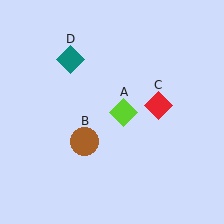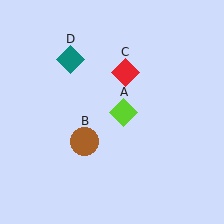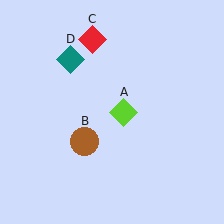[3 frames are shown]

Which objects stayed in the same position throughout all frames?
Lime diamond (object A) and brown circle (object B) and teal diamond (object D) remained stationary.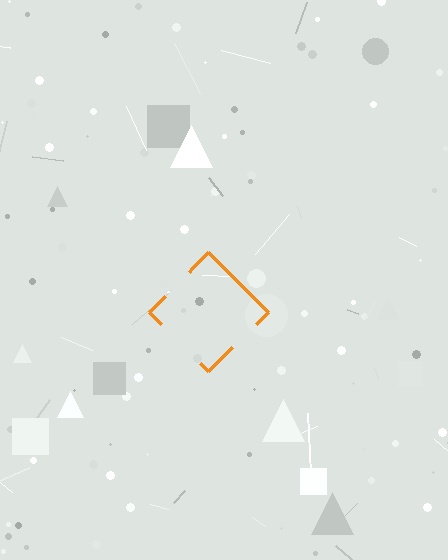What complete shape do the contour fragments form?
The contour fragments form a diamond.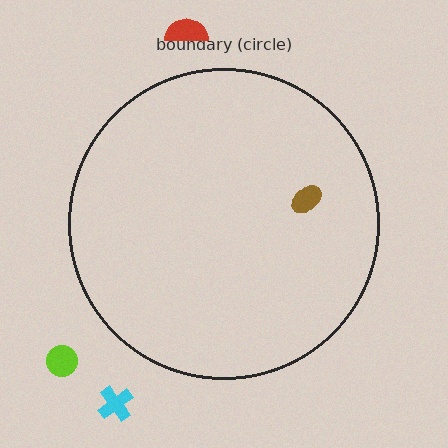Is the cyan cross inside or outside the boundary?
Outside.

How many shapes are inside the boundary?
1 inside, 3 outside.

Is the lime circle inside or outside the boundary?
Outside.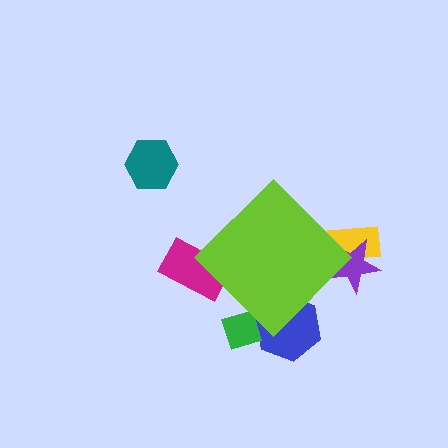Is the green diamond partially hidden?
Yes, the green diamond is partially hidden behind the lime diamond.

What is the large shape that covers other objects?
A lime diamond.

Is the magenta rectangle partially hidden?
Yes, the magenta rectangle is partially hidden behind the lime diamond.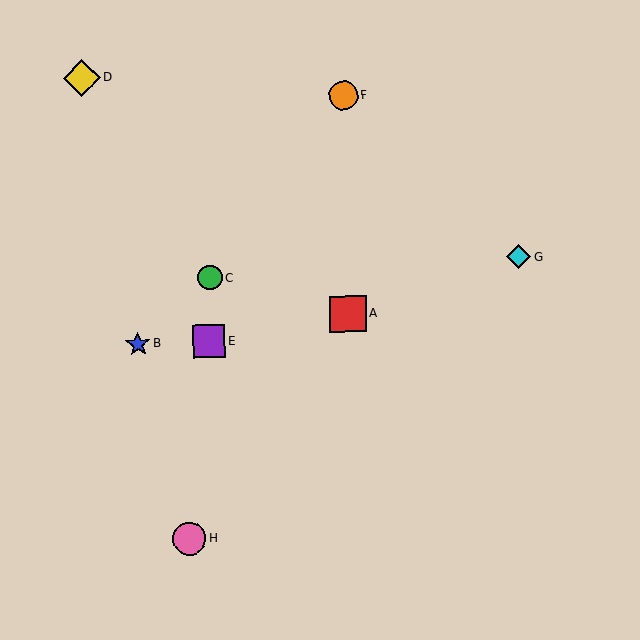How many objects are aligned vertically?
2 objects (A, F) are aligned vertically.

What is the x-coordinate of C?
Object C is at x≈210.